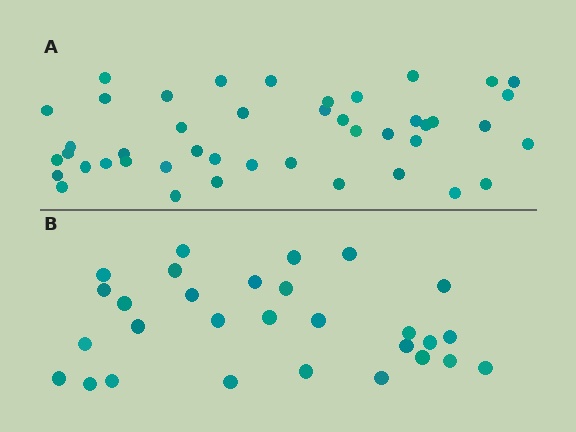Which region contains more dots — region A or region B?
Region A (the top region) has more dots.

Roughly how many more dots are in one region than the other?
Region A has approximately 15 more dots than region B.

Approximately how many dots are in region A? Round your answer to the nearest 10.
About 40 dots. (The exact count is 44, which rounds to 40.)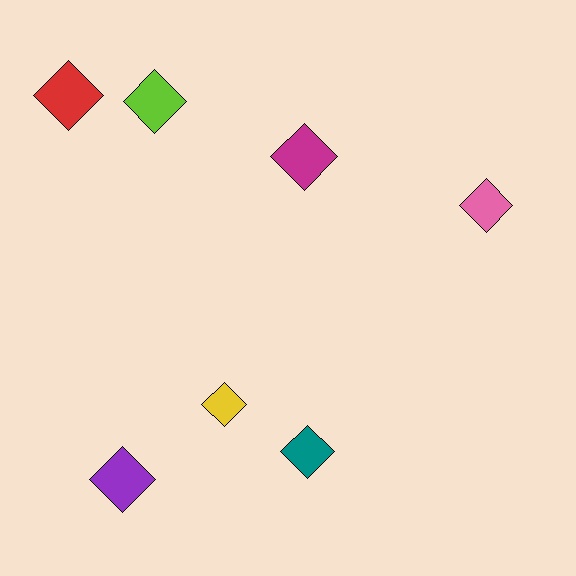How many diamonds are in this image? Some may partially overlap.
There are 7 diamonds.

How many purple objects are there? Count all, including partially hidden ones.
There is 1 purple object.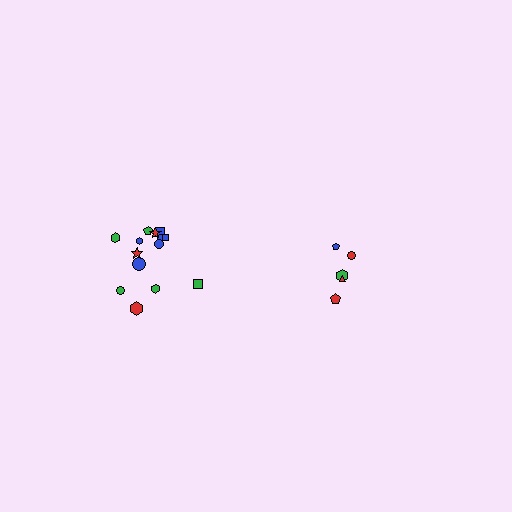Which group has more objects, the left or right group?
The left group.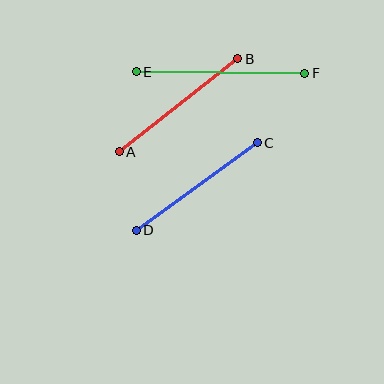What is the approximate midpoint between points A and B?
The midpoint is at approximately (178, 105) pixels.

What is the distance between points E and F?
The distance is approximately 169 pixels.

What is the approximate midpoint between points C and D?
The midpoint is at approximately (197, 186) pixels.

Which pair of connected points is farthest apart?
Points E and F are farthest apart.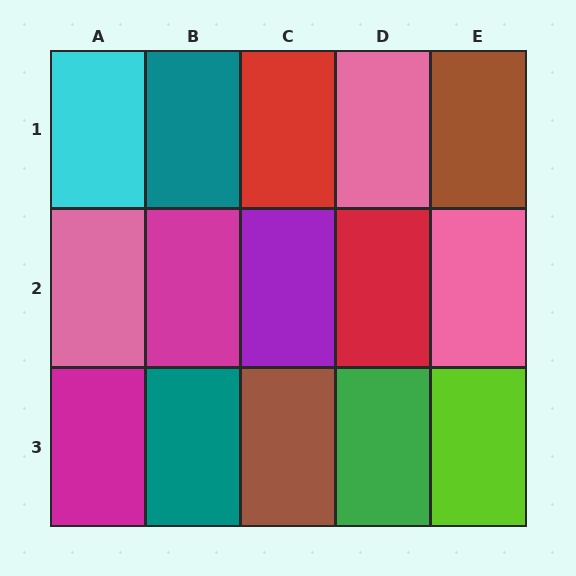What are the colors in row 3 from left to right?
Magenta, teal, brown, green, lime.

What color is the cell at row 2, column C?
Purple.